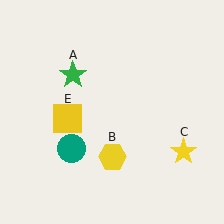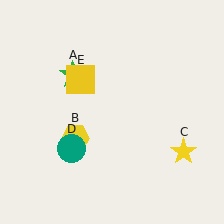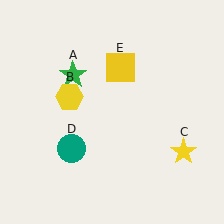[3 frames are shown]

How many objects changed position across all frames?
2 objects changed position: yellow hexagon (object B), yellow square (object E).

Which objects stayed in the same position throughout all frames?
Green star (object A) and yellow star (object C) and teal circle (object D) remained stationary.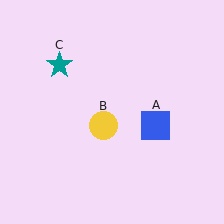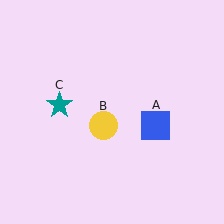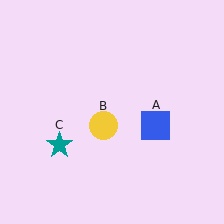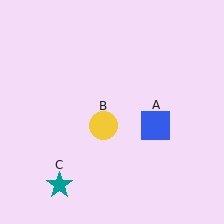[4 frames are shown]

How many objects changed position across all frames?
1 object changed position: teal star (object C).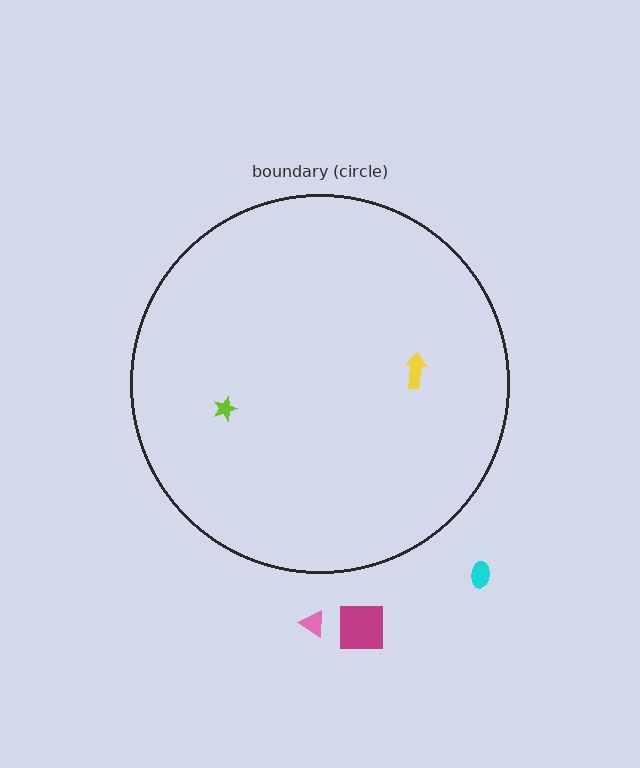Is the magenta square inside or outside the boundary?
Outside.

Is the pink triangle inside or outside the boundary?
Outside.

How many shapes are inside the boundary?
2 inside, 3 outside.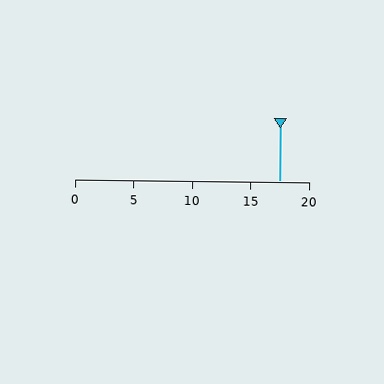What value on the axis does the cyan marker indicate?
The marker indicates approximately 17.5.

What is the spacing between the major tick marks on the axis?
The major ticks are spaced 5 apart.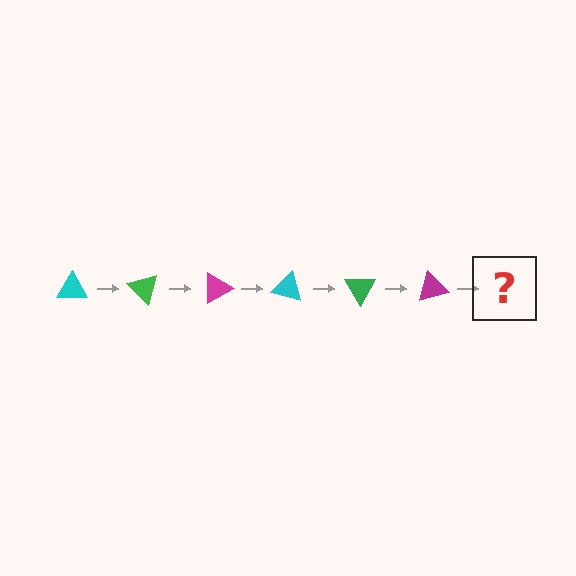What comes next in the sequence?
The next element should be a cyan triangle, rotated 270 degrees from the start.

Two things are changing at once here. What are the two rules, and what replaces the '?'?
The two rules are that it rotates 45 degrees each step and the color cycles through cyan, green, and magenta. The '?' should be a cyan triangle, rotated 270 degrees from the start.